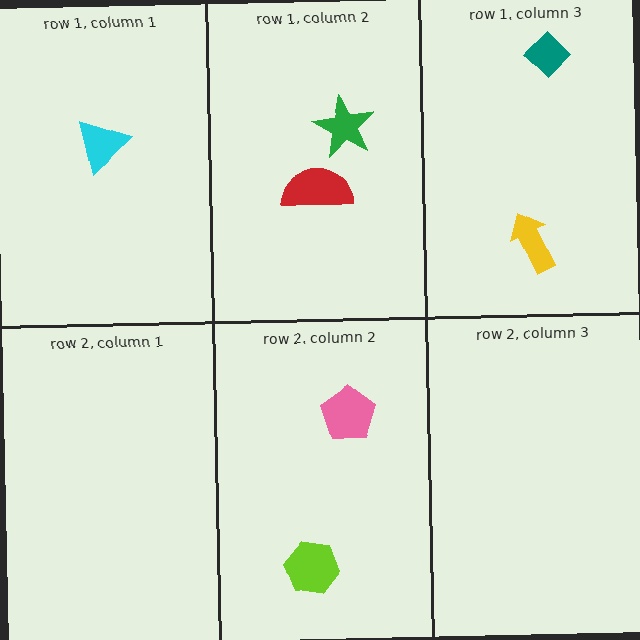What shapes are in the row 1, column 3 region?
The teal diamond, the yellow arrow.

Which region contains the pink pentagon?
The row 2, column 2 region.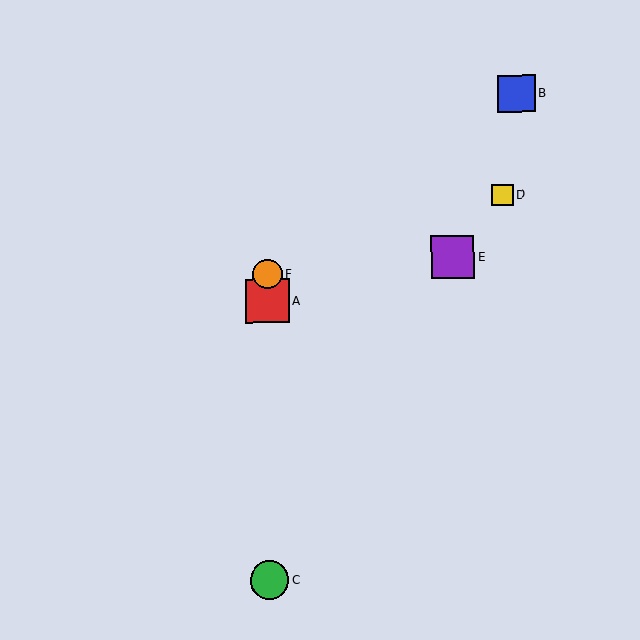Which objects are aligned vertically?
Objects A, C, F are aligned vertically.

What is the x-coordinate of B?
Object B is at x≈517.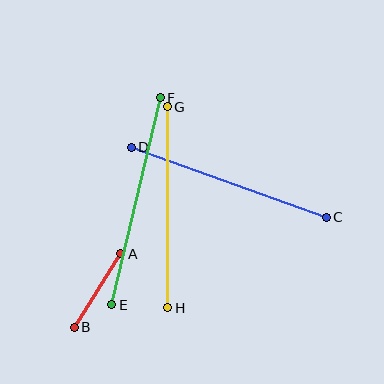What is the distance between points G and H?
The distance is approximately 201 pixels.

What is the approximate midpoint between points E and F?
The midpoint is at approximately (136, 201) pixels.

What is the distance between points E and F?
The distance is approximately 212 pixels.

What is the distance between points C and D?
The distance is approximately 207 pixels.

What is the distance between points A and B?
The distance is approximately 87 pixels.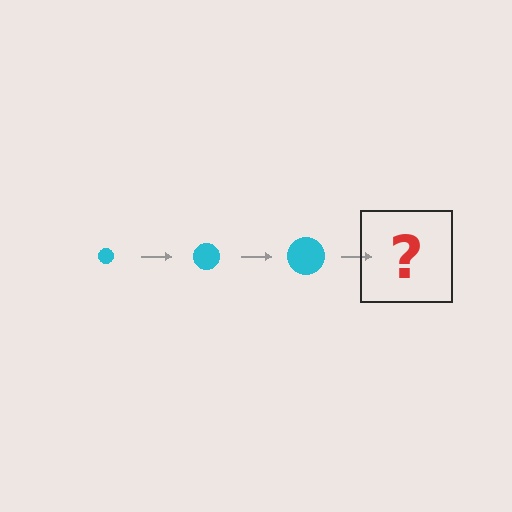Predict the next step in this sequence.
The next step is a cyan circle, larger than the previous one.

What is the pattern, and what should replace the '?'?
The pattern is that the circle gets progressively larger each step. The '?' should be a cyan circle, larger than the previous one.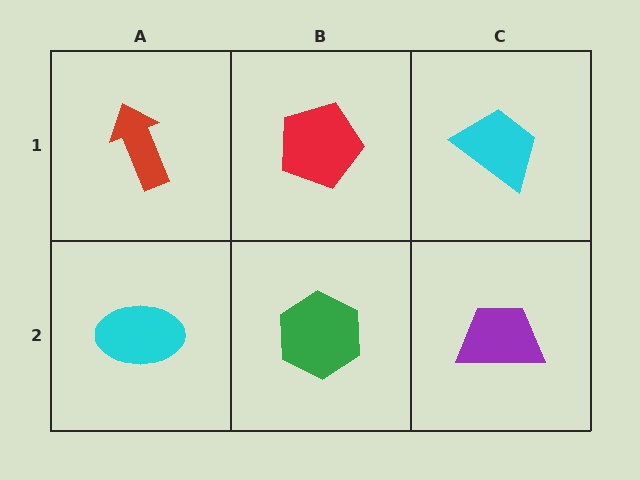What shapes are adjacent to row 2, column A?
A red arrow (row 1, column A), a green hexagon (row 2, column B).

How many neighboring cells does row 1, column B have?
3.